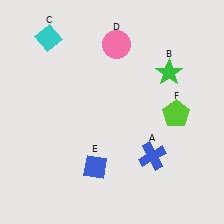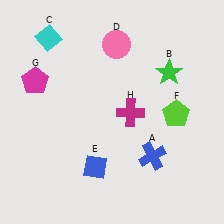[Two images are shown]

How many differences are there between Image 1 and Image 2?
There are 2 differences between the two images.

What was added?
A magenta pentagon (G), a magenta cross (H) were added in Image 2.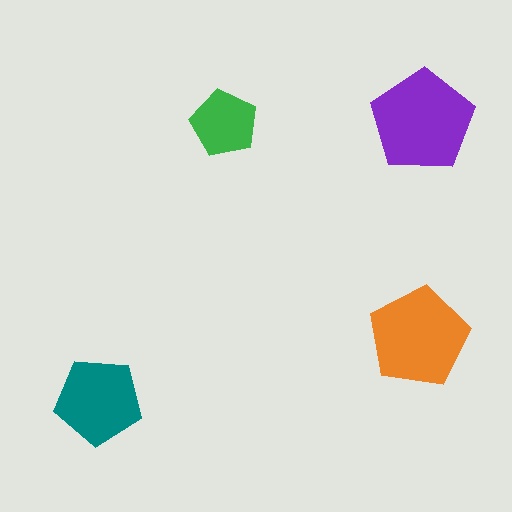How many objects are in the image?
There are 4 objects in the image.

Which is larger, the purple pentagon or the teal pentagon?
The purple one.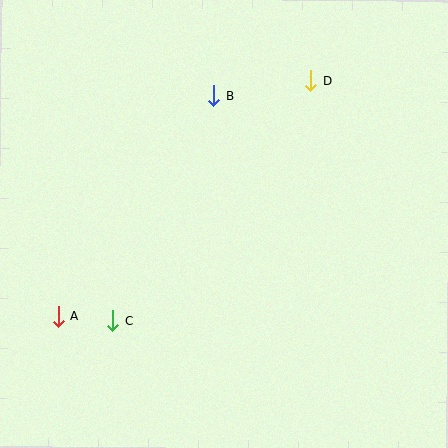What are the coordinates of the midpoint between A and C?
The midpoint between A and C is at (86, 318).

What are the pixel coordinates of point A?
Point A is at (59, 316).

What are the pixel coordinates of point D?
Point D is at (311, 81).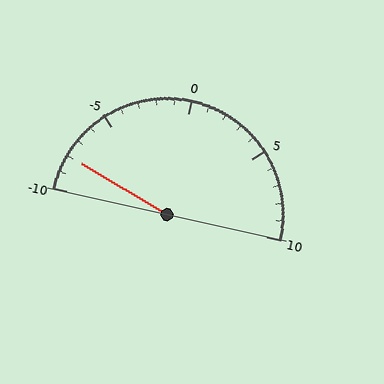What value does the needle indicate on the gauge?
The needle indicates approximately -8.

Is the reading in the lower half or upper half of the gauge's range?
The reading is in the lower half of the range (-10 to 10).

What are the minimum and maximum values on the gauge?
The gauge ranges from -10 to 10.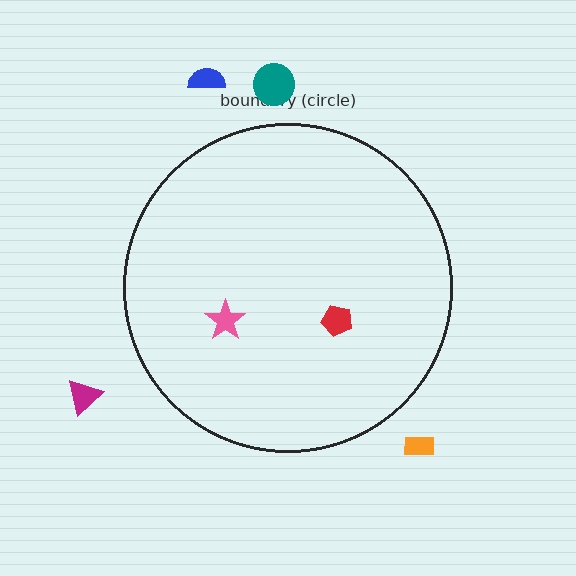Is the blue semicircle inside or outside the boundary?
Outside.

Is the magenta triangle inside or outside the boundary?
Outside.